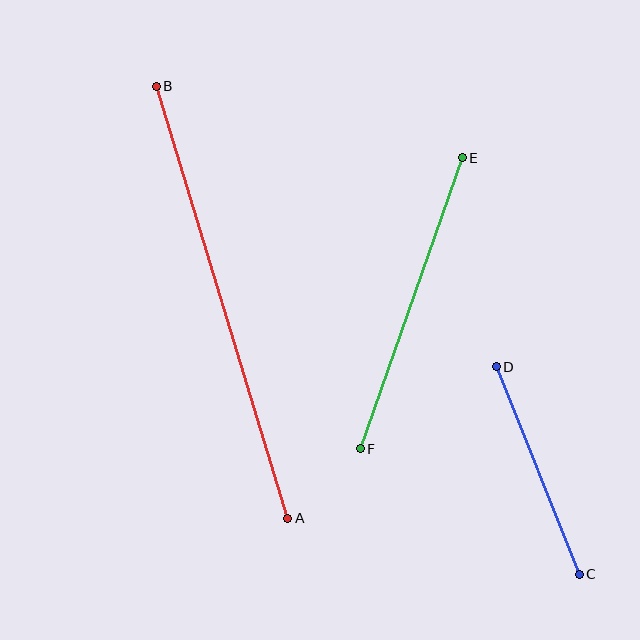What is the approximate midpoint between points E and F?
The midpoint is at approximately (411, 303) pixels.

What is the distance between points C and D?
The distance is approximately 224 pixels.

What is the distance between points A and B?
The distance is approximately 452 pixels.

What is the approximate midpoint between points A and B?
The midpoint is at approximately (222, 302) pixels.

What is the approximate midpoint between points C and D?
The midpoint is at approximately (538, 470) pixels.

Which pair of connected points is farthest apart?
Points A and B are farthest apart.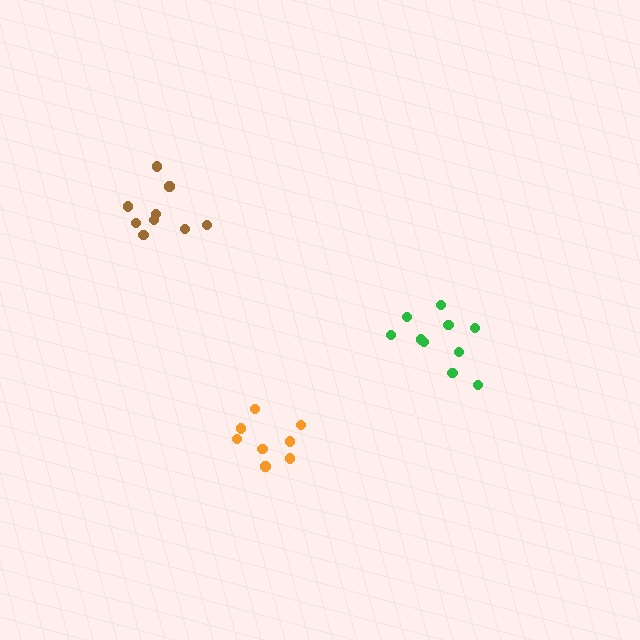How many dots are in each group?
Group 1: 9 dots, Group 2: 10 dots, Group 3: 8 dots (27 total).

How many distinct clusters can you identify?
There are 3 distinct clusters.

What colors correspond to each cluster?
The clusters are colored: brown, green, orange.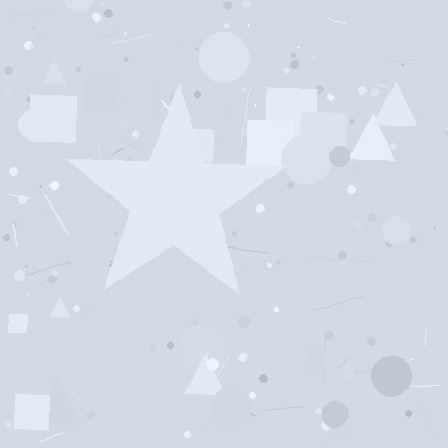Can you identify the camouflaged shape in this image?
The camouflaged shape is a star.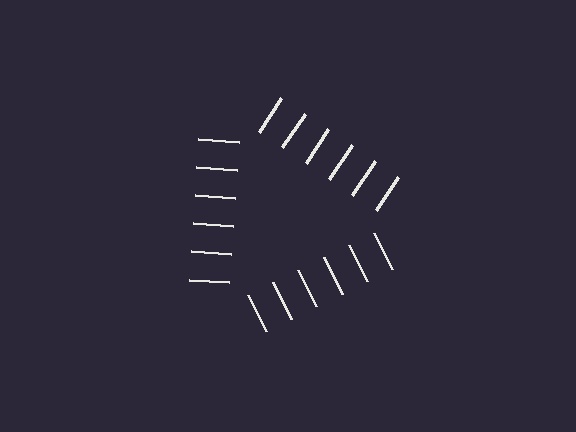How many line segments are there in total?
18 — 6 along each of the 3 edges.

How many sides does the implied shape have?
3 sides — the line-ends trace a triangle.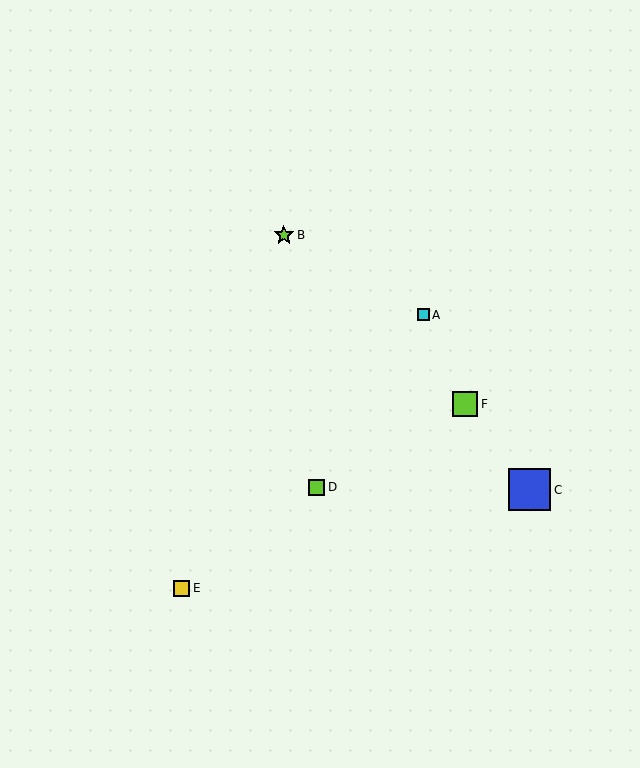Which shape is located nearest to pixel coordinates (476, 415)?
The lime square (labeled F) at (465, 404) is nearest to that location.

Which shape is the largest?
The blue square (labeled C) is the largest.